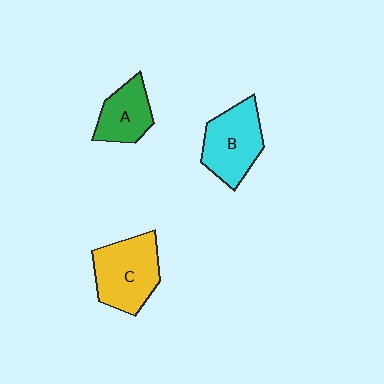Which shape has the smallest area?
Shape A (green).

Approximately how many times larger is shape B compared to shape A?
Approximately 1.4 times.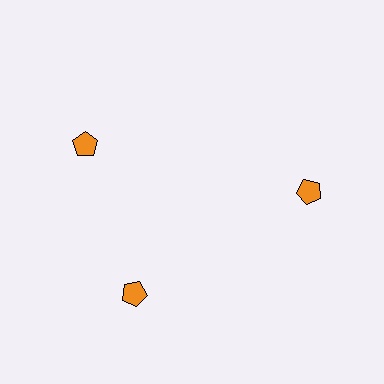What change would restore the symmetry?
The symmetry would be restored by rotating it back into even spacing with its neighbors so that all 3 pentagons sit at equal angles and equal distance from the center.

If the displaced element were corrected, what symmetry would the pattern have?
It would have 3-fold rotational symmetry — the pattern would map onto itself every 120 degrees.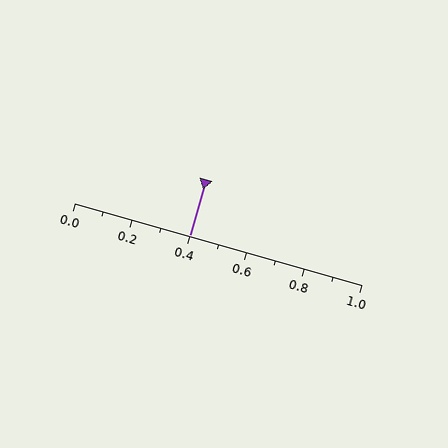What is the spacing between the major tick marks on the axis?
The major ticks are spaced 0.2 apart.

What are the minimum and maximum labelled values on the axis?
The axis runs from 0.0 to 1.0.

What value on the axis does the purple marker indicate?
The marker indicates approximately 0.4.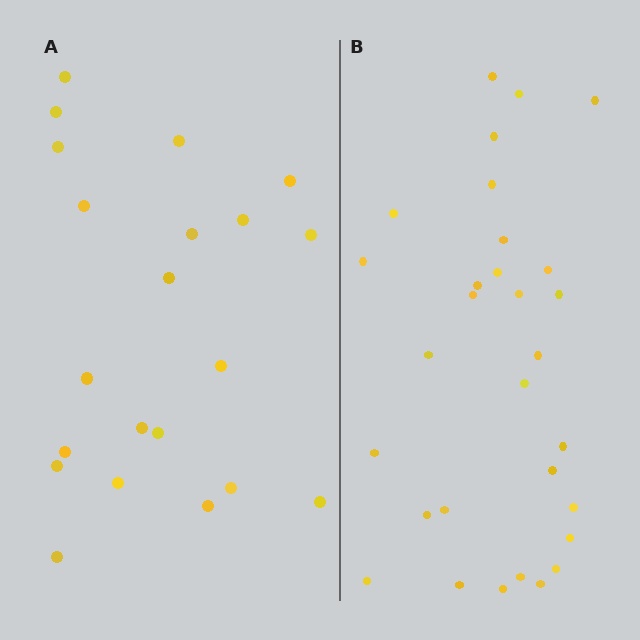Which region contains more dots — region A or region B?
Region B (the right region) has more dots.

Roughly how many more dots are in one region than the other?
Region B has roughly 8 or so more dots than region A.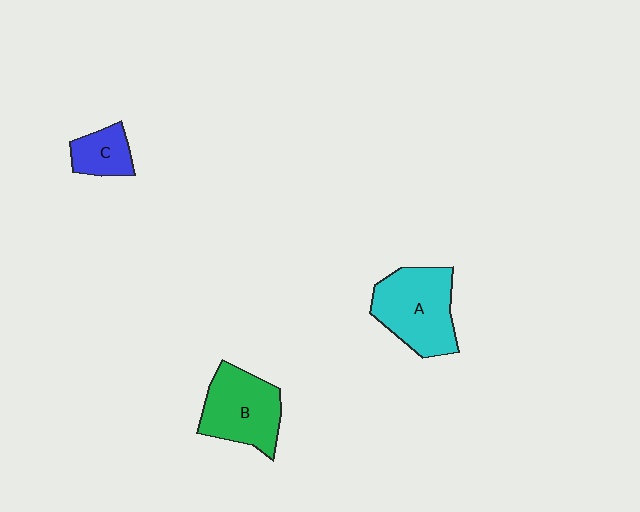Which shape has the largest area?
Shape A (cyan).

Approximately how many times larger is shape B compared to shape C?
Approximately 2.0 times.